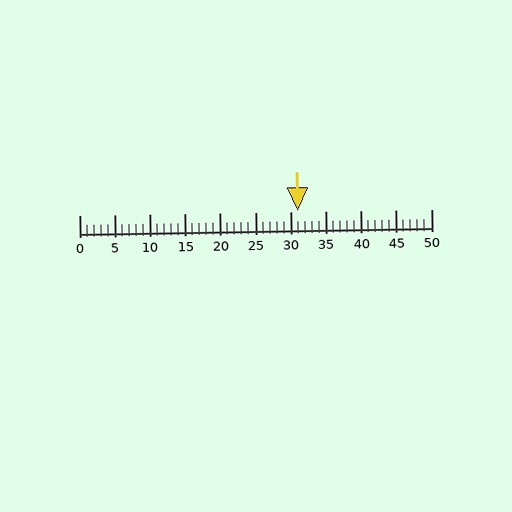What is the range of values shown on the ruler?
The ruler shows values from 0 to 50.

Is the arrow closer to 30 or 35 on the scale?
The arrow is closer to 30.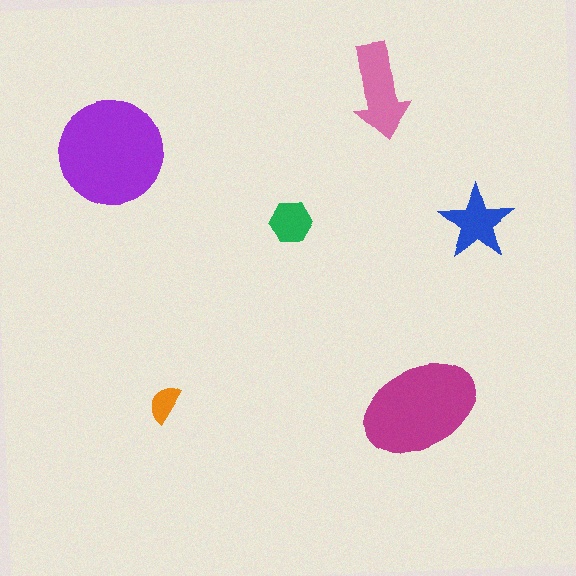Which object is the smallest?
The orange semicircle.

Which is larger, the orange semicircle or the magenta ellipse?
The magenta ellipse.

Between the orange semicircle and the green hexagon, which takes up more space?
The green hexagon.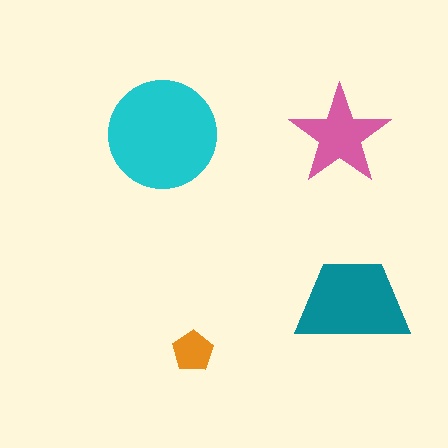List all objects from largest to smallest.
The cyan circle, the teal trapezoid, the pink star, the orange pentagon.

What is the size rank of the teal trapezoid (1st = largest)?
2nd.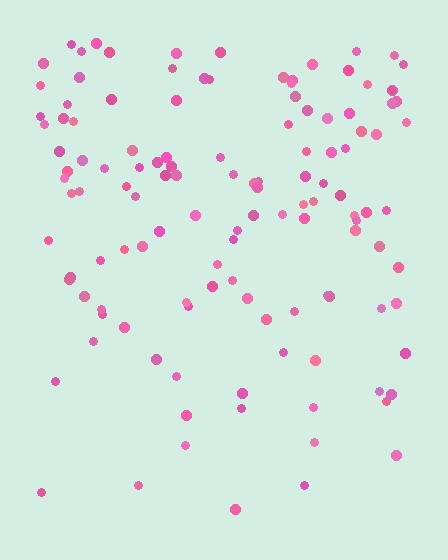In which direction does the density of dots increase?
From bottom to top, with the top side densest.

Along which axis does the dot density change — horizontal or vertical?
Vertical.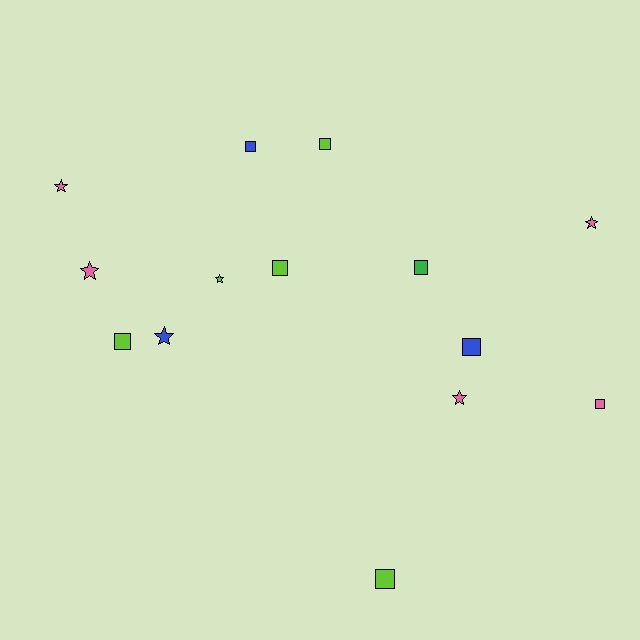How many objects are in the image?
There are 14 objects.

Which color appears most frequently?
Lime, with 5 objects.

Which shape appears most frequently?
Square, with 8 objects.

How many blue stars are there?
There is 1 blue star.